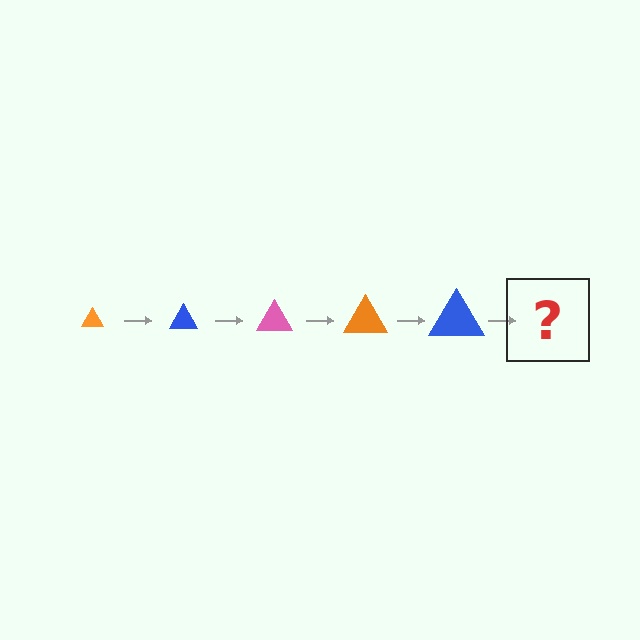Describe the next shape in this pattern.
It should be a pink triangle, larger than the previous one.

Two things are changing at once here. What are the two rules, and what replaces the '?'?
The two rules are that the triangle grows larger each step and the color cycles through orange, blue, and pink. The '?' should be a pink triangle, larger than the previous one.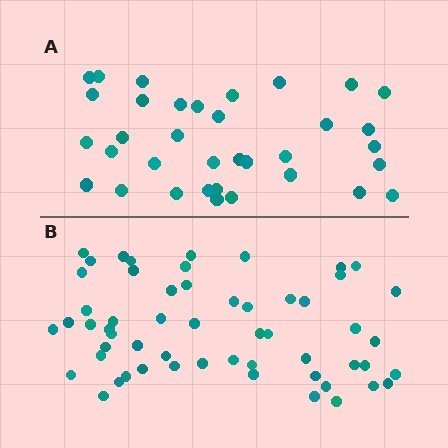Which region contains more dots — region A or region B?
Region B (the bottom region) has more dots.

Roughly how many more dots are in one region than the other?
Region B has approximately 20 more dots than region A.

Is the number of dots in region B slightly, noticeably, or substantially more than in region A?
Region B has substantially more. The ratio is roughly 1.6 to 1.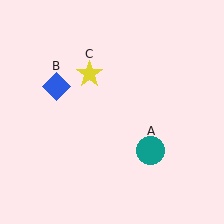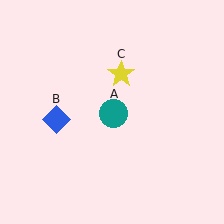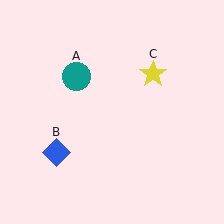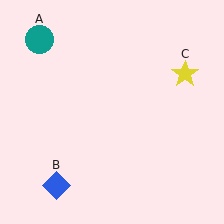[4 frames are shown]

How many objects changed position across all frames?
3 objects changed position: teal circle (object A), blue diamond (object B), yellow star (object C).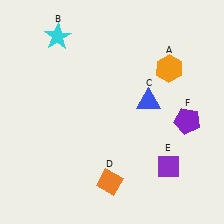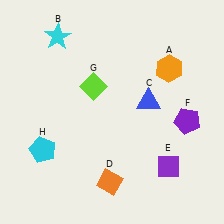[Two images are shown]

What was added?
A lime diamond (G), a cyan pentagon (H) were added in Image 2.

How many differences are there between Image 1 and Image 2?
There are 2 differences between the two images.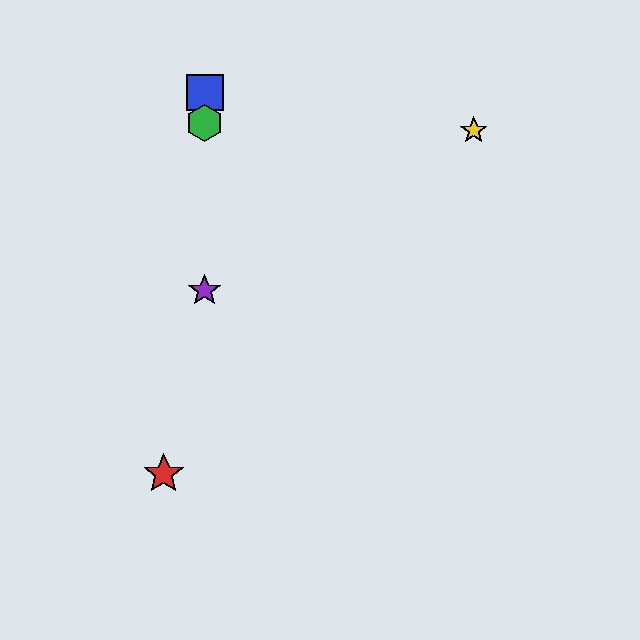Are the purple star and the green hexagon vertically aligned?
Yes, both are at x≈205.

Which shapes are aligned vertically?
The blue square, the green hexagon, the purple star are aligned vertically.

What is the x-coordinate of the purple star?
The purple star is at x≈205.